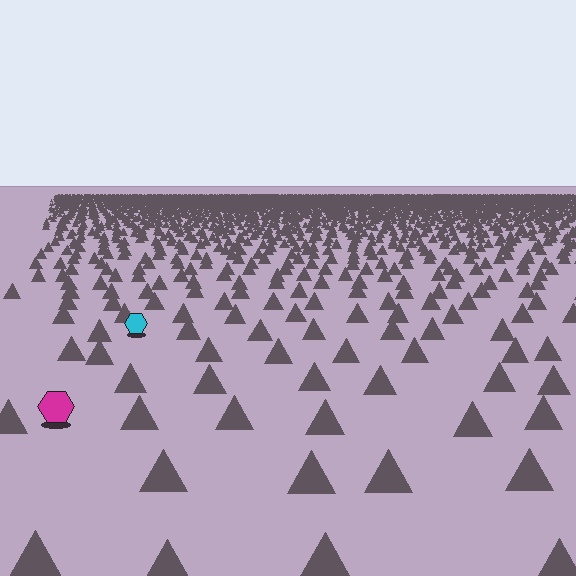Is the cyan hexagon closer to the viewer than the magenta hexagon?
No. The magenta hexagon is closer — you can tell from the texture gradient: the ground texture is coarser near it.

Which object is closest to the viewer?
The magenta hexagon is closest. The texture marks near it are larger and more spread out.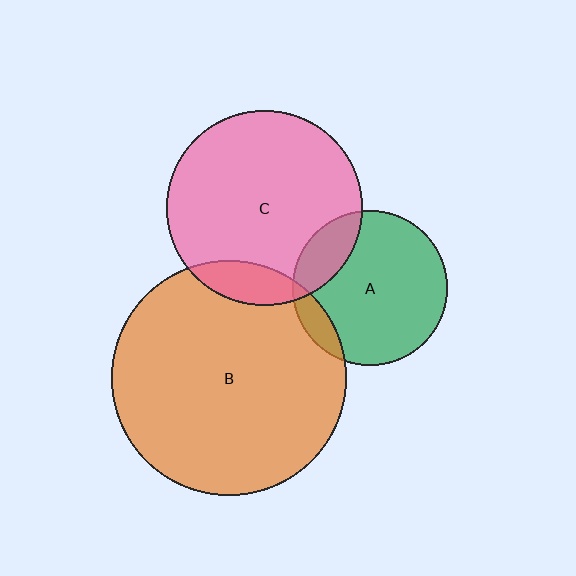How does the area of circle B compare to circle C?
Approximately 1.4 times.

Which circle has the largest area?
Circle B (orange).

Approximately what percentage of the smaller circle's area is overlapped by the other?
Approximately 10%.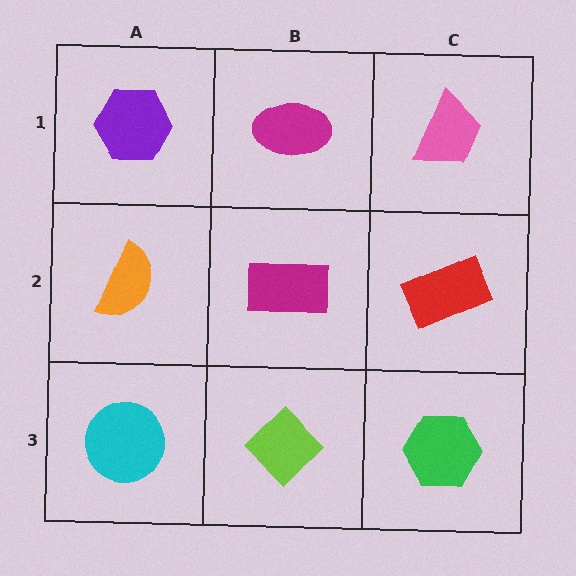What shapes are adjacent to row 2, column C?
A pink trapezoid (row 1, column C), a green hexagon (row 3, column C), a magenta rectangle (row 2, column B).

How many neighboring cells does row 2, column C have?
3.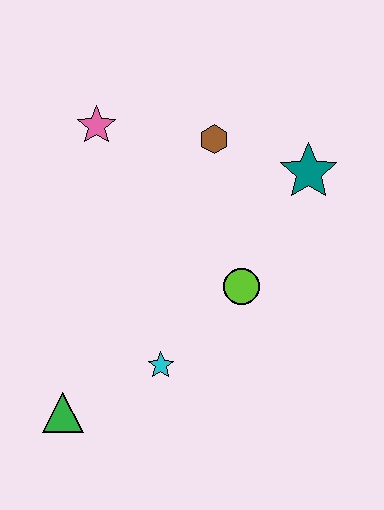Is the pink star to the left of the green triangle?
No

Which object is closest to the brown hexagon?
The teal star is closest to the brown hexagon.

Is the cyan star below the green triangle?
No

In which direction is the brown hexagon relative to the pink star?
The brown hexagon is to the right of the pink star.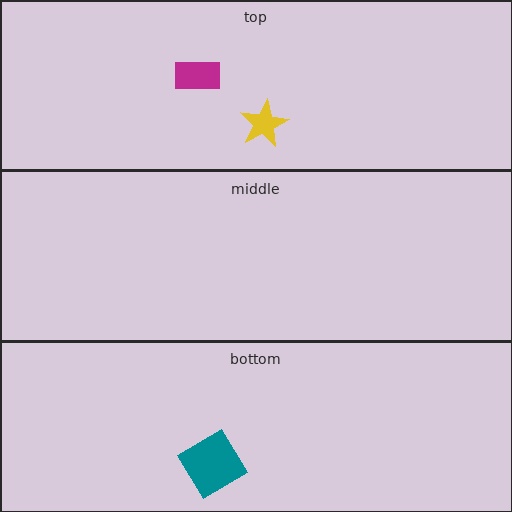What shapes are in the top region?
The yellow star, the magenta rectangle.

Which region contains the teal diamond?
The bottom region.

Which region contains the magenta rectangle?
The top region.